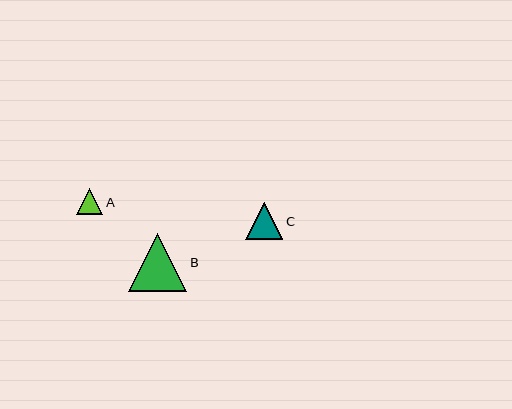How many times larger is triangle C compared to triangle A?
Triangle C is approximately 1.4 times the size of triangle A.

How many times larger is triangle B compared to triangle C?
Triangle B is approximately 1.6 times the size of triangle C.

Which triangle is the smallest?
Triangle A is the smallest with a size of approximately 26 pixels.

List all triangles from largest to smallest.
From largest to smallest: B, C, A.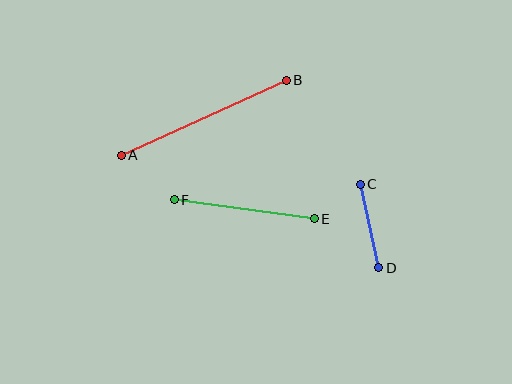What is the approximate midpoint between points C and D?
The midpoint is at approximately (369, 226) pixels.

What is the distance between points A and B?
The distance is approximately 181 pixels.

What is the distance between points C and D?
The distance is approximately 85 pixels.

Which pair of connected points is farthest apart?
Points A and B are farthest apart.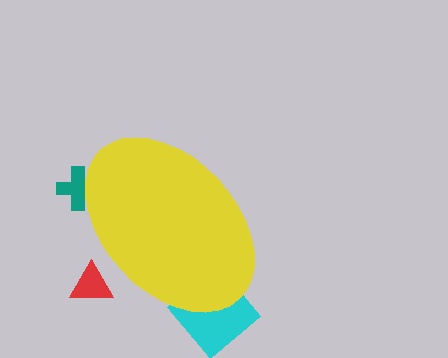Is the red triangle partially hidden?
Yes, the red triangle is partially hidden behind the yellow ellipse.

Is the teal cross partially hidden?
Yes, the teal cross is partially hidden behind the yellow ellipse.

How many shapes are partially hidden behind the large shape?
3 shapes are partially hidden.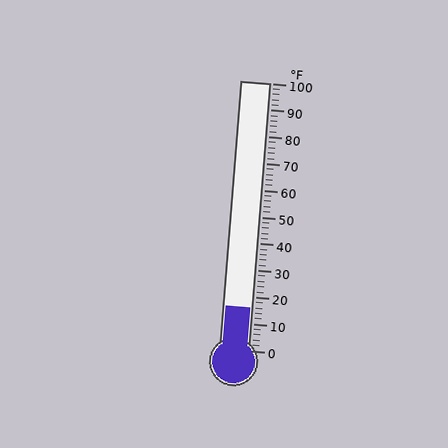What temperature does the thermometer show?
The thermometer shows approximately 16°F.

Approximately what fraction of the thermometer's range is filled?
The thermometer is filled to approximately 15% of its range.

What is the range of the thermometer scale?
The thermometer scale ranges from 0°F to 100°F.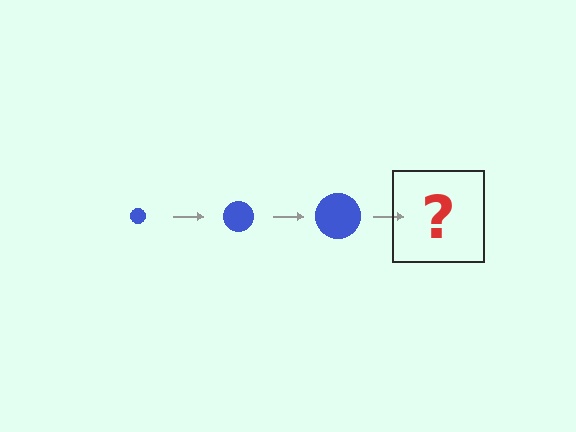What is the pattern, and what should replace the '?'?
The pattern is that the circle gets progressively larger each step. The '?' should be a blue circle, larger than the previous one.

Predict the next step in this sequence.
The next step is a blue circle, larger than the previous one.